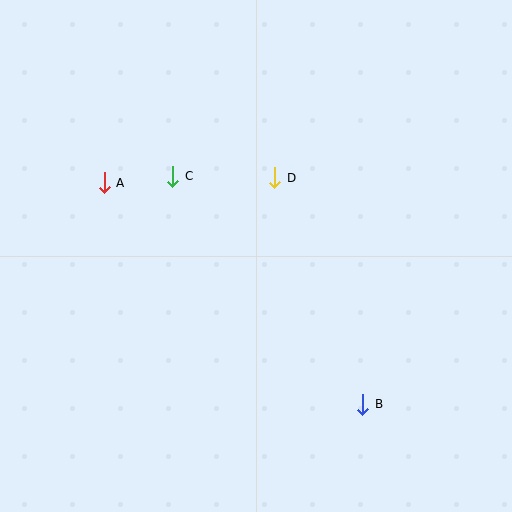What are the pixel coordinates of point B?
Point B is at (363, 404).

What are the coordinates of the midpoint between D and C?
The midpoint between D and C is at (224, 177).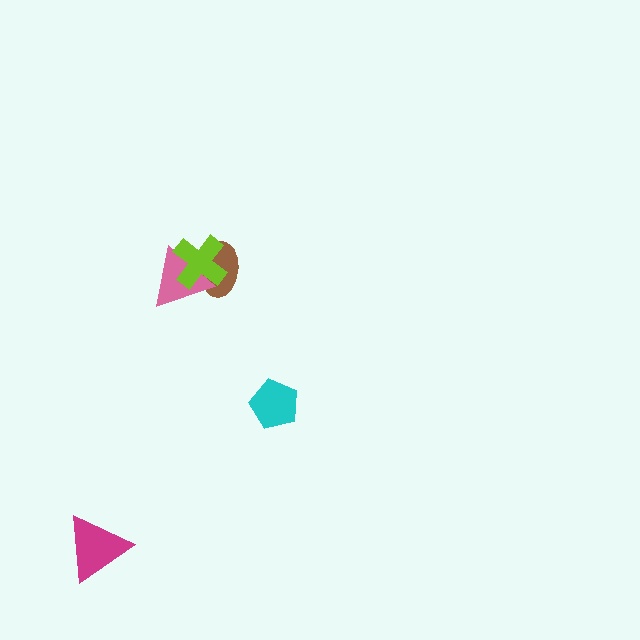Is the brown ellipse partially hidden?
Yes, it is partially covered by another shape.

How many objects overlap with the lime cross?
2 objects overlap with the lime cross.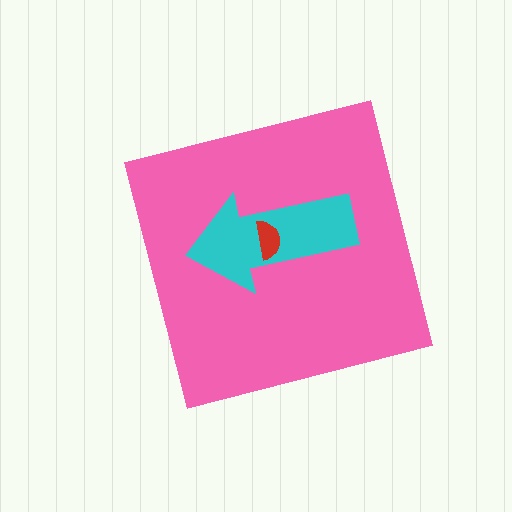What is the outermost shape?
The pink square.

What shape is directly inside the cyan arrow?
The red semicircle.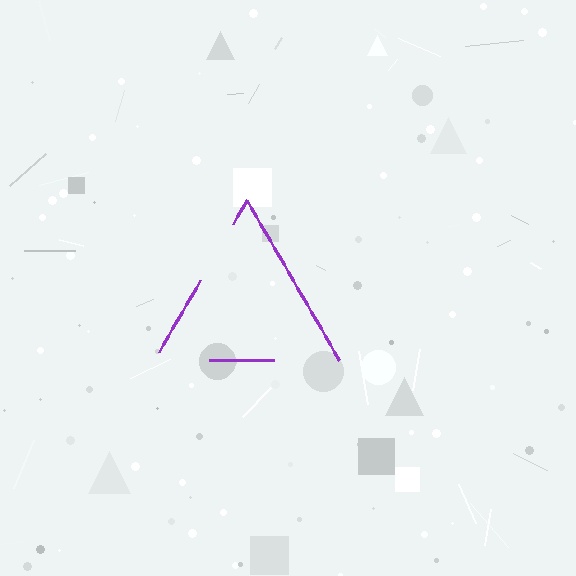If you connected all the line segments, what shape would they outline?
They would outline a triangle.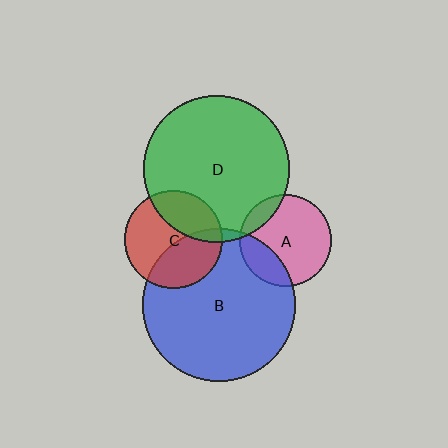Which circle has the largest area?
Circle B (blue).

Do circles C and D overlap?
Yes.